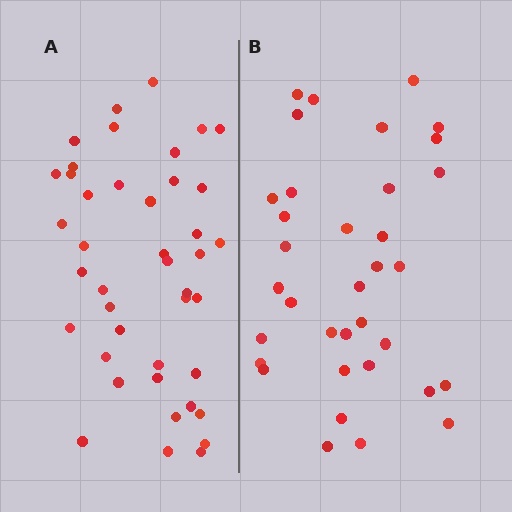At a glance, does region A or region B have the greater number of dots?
Region A (the left region) has more dots.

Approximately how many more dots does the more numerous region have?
Region A has roughly 8 or so more dots than region B.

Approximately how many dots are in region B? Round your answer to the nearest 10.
About 40 dots. (The exact count is 35, which rounds to 40.)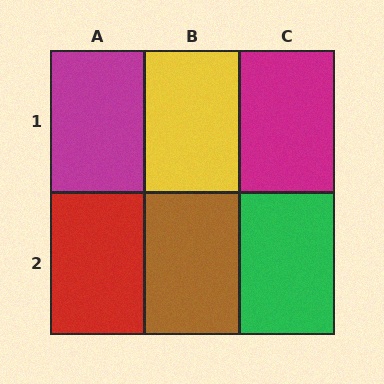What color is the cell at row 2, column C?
Green.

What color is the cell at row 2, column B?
Brown.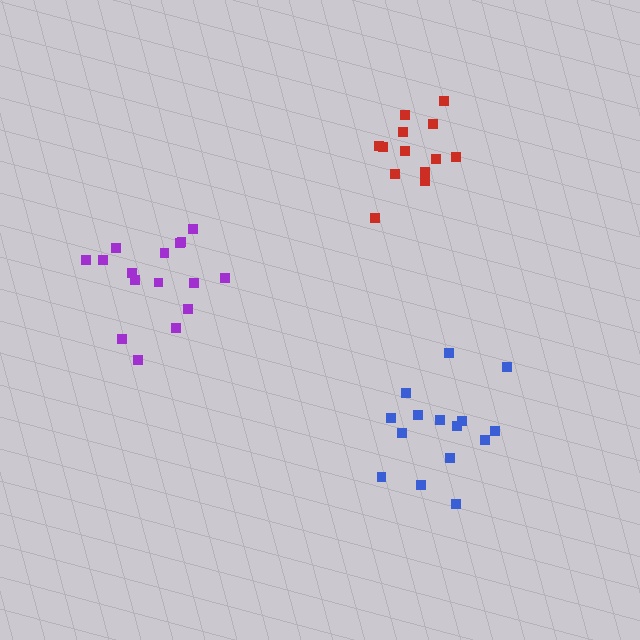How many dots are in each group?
Group 1: 13 dots, Group 2: 16 dots, Group 3: 15 dots (44 total).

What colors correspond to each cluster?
The clusters are colored: red, purple, blue.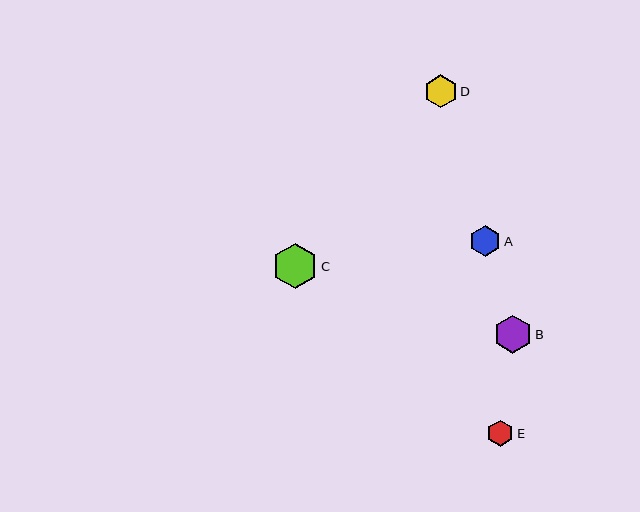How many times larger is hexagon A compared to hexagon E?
Hexagon A is approximately 1.2 times the size of hexagon E.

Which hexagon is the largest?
Hexagon C is the largest with a size of approximately 45 pixels.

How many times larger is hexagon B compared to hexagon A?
Hexagon B is approximately 1.2 times the size of hexagon A.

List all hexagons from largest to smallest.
From largest to smallest: C, B, D, A, E.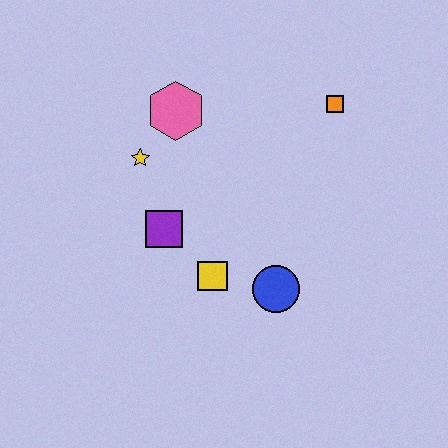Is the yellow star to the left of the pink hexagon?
Yes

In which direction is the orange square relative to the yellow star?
The orange square is to the right of the yellow star.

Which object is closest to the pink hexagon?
The yellow star is closest to the pink hexagon.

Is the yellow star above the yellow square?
Yes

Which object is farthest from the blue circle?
The pink hexagon is farthest from the blue circle.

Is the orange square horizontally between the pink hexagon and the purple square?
No